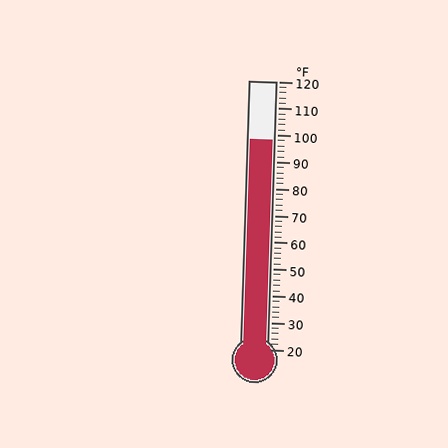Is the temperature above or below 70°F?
The temperature is above 70°F.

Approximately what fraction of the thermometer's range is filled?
The thermometer is filled to approximately 80% of its range.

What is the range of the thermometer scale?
The thermometer scale ranges from 20°F to 120°F.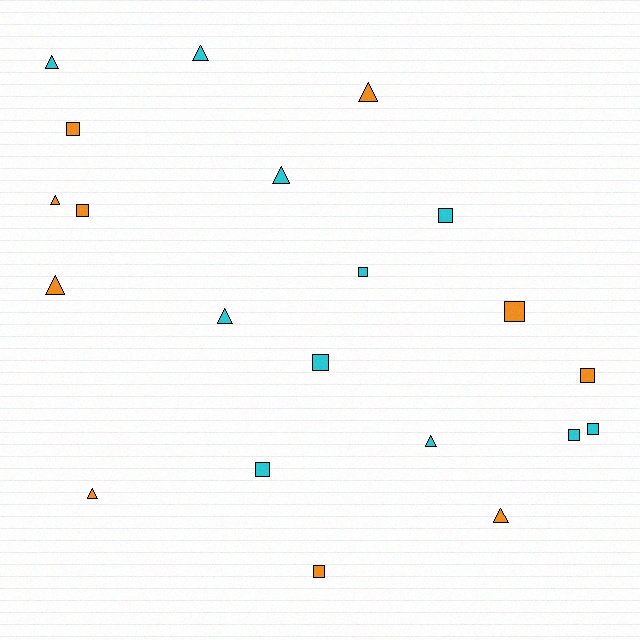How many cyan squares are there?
There are 6 cyan squares.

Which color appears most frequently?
Cyan, with 11 objects.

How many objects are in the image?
There are 21 objects.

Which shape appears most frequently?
Square, with 11 objects.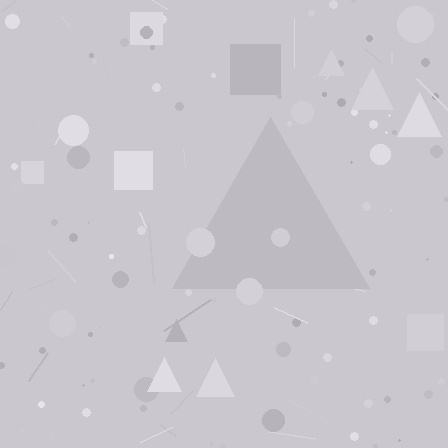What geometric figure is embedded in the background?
A triangle is embedded in the background.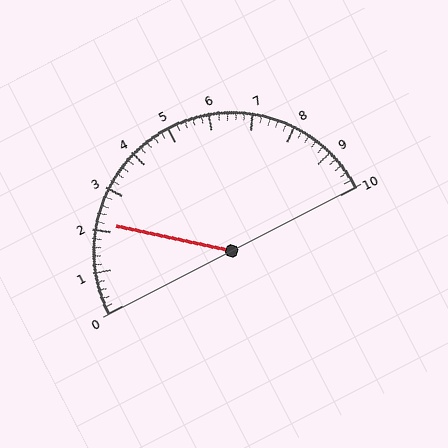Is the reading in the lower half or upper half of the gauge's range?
The reading is in the lower half of the range (0 to 10).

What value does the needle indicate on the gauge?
The needle indicates approximately 2.2.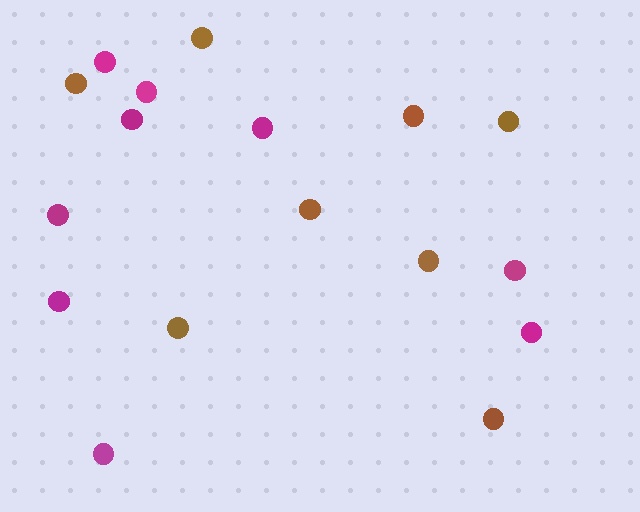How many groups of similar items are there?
There are 2 groups: one group of magenta circles (9) and one group of brown circles (8).